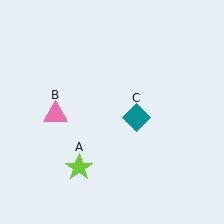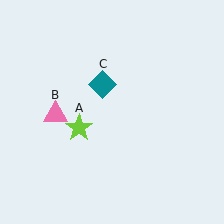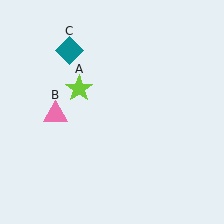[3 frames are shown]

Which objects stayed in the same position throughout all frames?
Pink triangle (object B) remained stationary.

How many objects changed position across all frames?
2 objects changed position: lime star (object A), teal diamond (object C).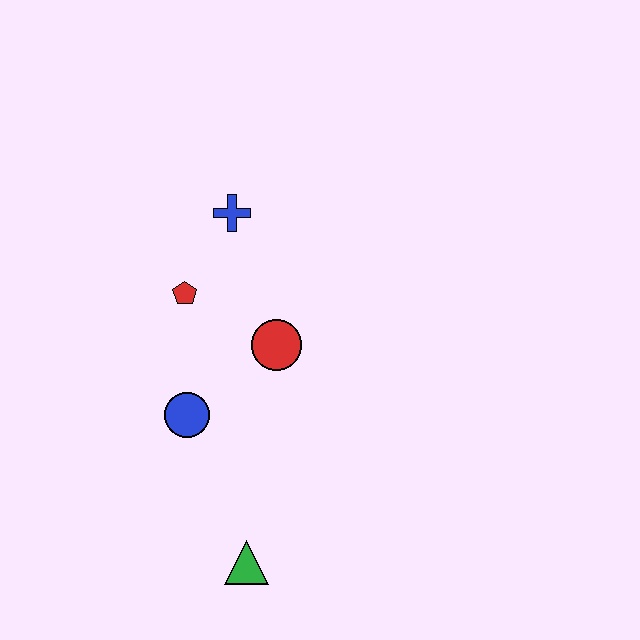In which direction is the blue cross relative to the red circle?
The blue cross is above the red circle.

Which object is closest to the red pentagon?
The blue cross is closest to the red pentagon.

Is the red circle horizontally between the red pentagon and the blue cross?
No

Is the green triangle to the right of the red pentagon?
Yes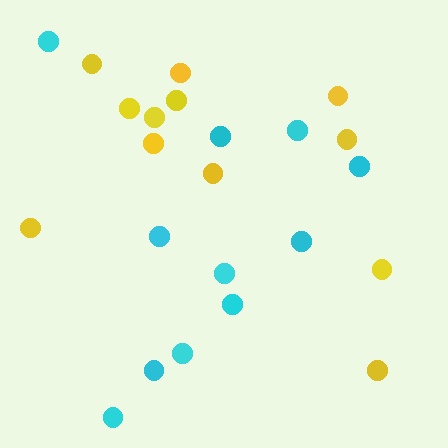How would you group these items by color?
There are 2 groups: one group of yellow circles (12) and one group of cyan circles (11).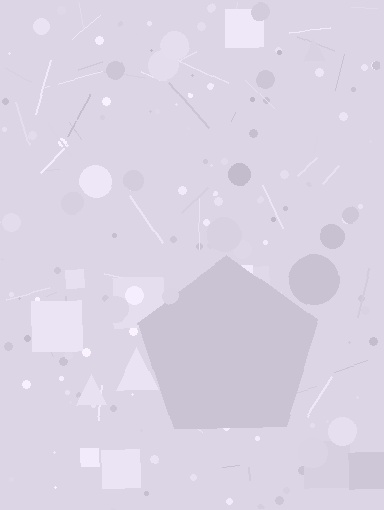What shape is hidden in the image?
A pentagon is hidden in the image.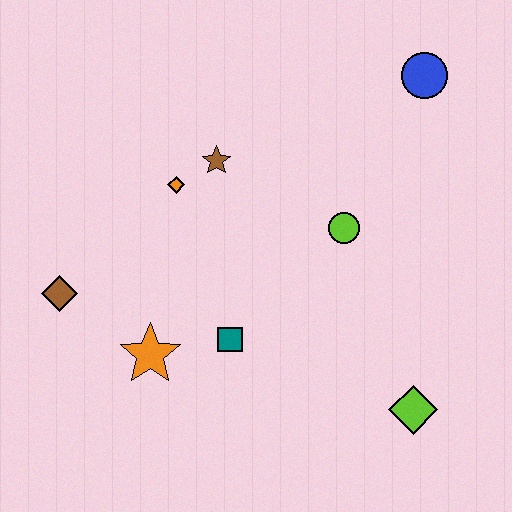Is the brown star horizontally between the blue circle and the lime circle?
No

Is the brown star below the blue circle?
Yes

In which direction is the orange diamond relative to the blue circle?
The orange diamond is to the left of the blue circle.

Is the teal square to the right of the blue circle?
No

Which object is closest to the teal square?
The orange star is closest to the teal square.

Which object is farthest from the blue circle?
The brown diamond is farthest from the blue circle.